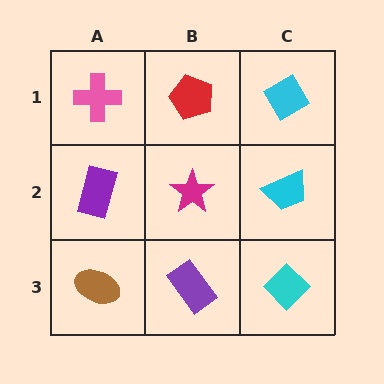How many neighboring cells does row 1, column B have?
3.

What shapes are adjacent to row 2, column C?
A cyan diamond (row 1, column C), a cyan diamond (row 3, column C), a magenta star (row 2, column B).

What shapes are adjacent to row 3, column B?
A magenta star (row 2, column B), a brown ellipse (row 3, column A), a cyan diamond (row 3, column C).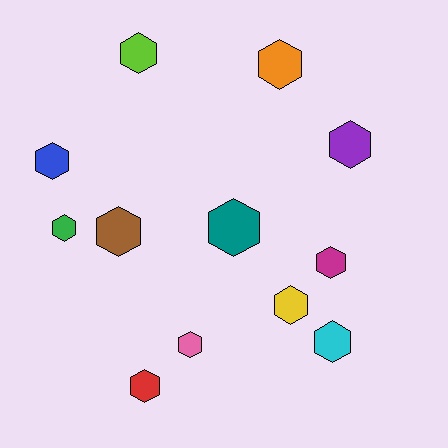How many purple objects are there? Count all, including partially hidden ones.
There is 1 purple object.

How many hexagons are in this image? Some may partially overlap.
There are 12 hexagons.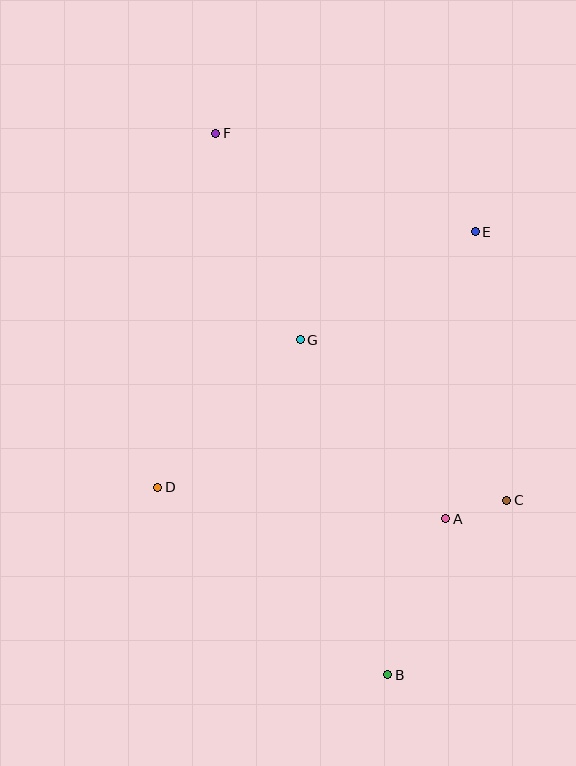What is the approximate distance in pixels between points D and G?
The distance between D and G is approximately 205 pixels.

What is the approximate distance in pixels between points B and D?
The distance between B and D is approximately 297 pixels.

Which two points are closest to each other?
Points A and C are closest to each other.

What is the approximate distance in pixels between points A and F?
The distance between A and F is approximately 449 pixels.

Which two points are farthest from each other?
Points B and F are farthest from each other.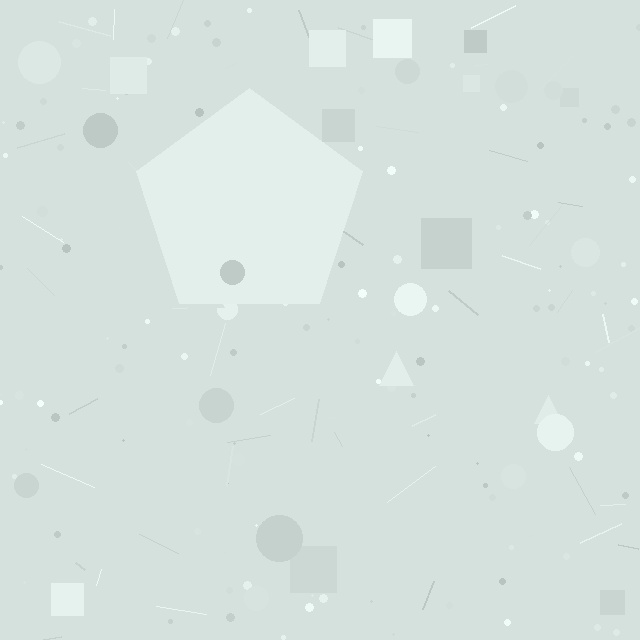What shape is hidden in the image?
A pentagon is hidden in the image.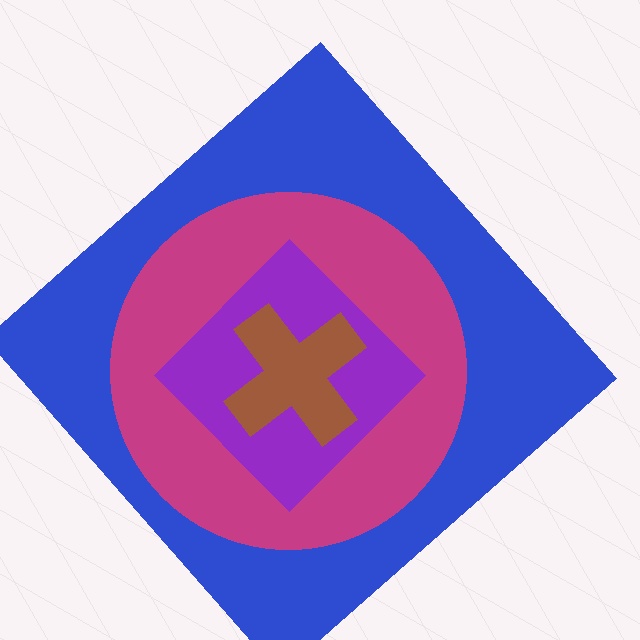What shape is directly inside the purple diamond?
The brown cross.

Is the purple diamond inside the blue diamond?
Yes.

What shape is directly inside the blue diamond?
The magenta circle.